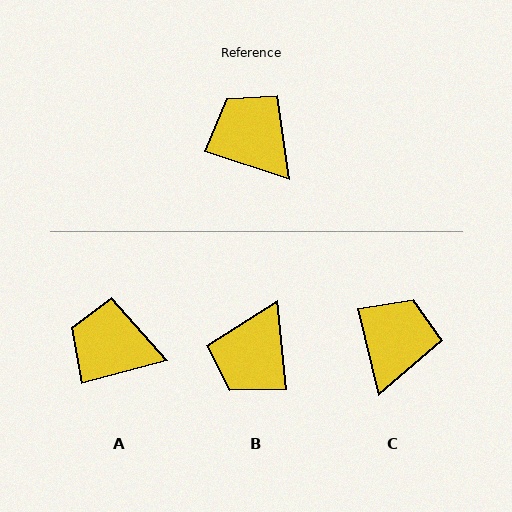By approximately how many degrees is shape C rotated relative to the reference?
Approximately 58 degrees clockwise.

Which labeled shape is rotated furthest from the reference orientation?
B, about 114 degrees away.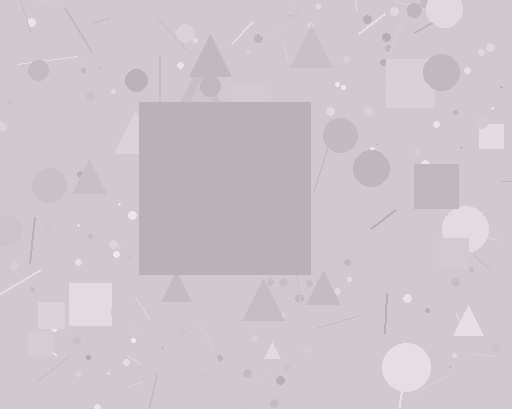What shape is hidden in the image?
A square is hidden in the image.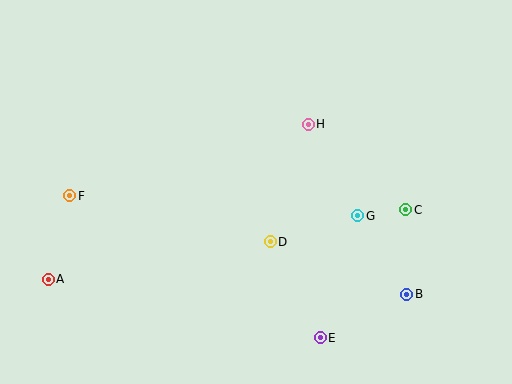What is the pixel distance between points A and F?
The distance between A and F is 86 pixels.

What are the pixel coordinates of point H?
Point H is at (308, 124).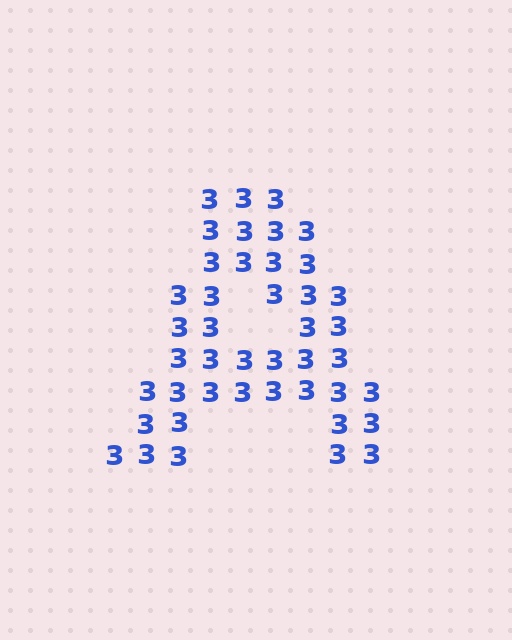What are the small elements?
The small elements are digit 3's.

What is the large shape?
The large shape is the letter A.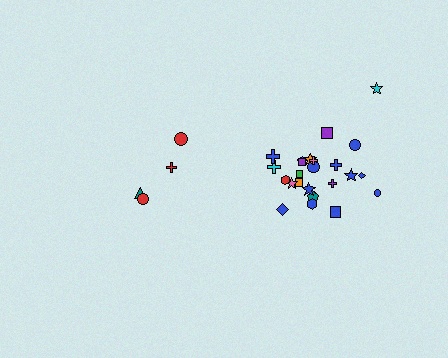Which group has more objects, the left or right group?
The right group.